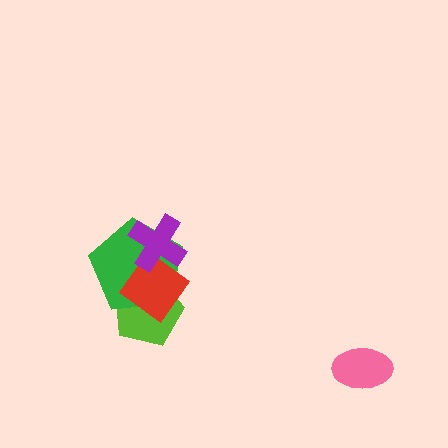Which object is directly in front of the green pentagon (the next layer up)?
The red diamond is directly in front of the green pentagon.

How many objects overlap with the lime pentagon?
2 objects overlap with the lime pentagon.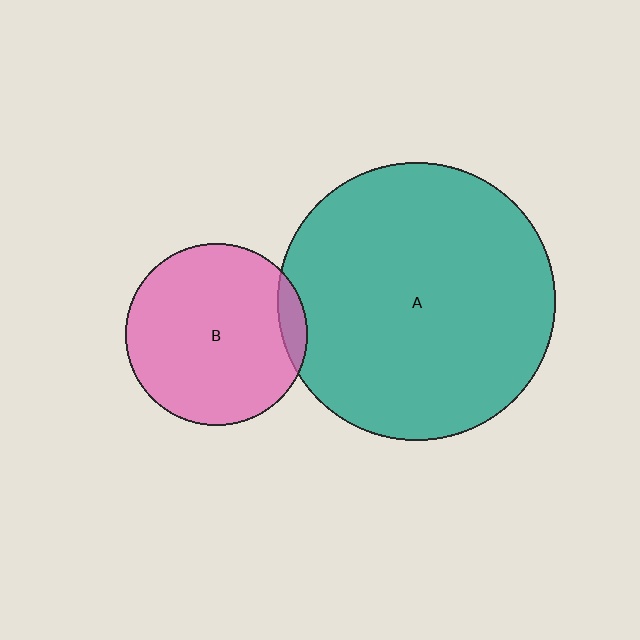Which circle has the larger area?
Circle A (teal).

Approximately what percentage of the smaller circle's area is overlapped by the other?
Approximately 5%.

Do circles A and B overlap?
Yes.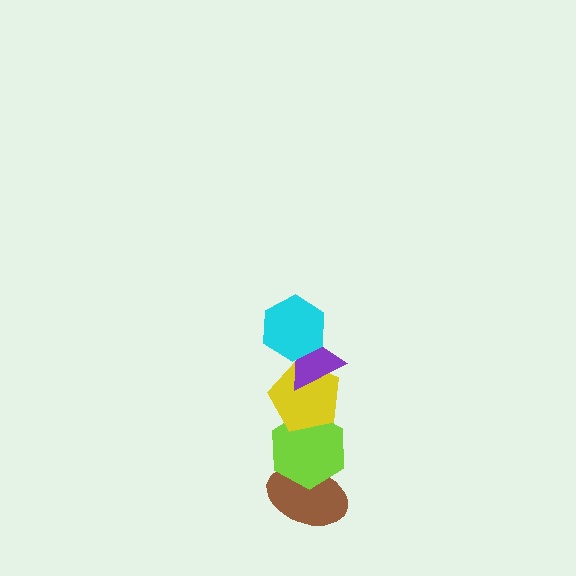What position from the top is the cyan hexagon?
The cyan hexagon is 1st from the top.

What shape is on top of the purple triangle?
The cyan hexagon is on top of the purple triangle.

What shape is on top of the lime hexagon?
The yellow pentagon is on top of the lime hexagon.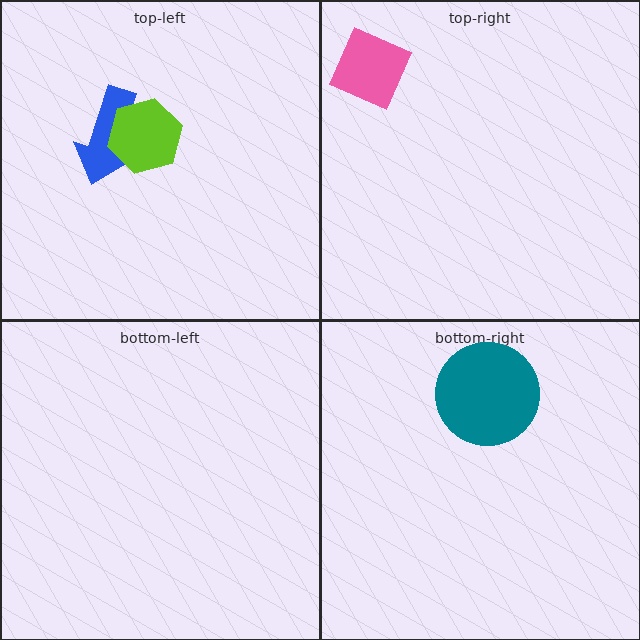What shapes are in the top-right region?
The pink diamond.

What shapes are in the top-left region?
The blue arrow, the lime hexagon.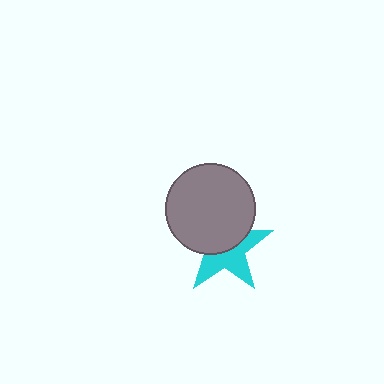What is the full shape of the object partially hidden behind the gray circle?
The partially hidden object is a cyan star.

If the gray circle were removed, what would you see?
You would see the complete cyan star.